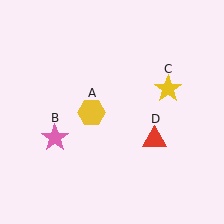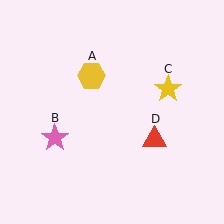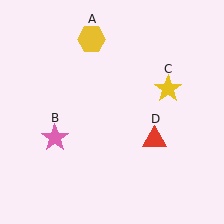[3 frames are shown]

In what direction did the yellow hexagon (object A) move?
The yellow hexagon (object A) moved up.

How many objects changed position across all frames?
1 object changed position: yellow hexagon (object A).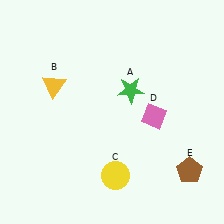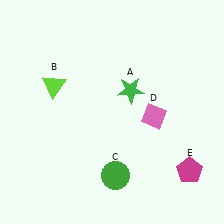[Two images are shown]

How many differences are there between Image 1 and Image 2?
There are 3 differences between the two images.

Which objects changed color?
B changed from yellow to lime. C changed from yellow to green. E changed from brown to magenta.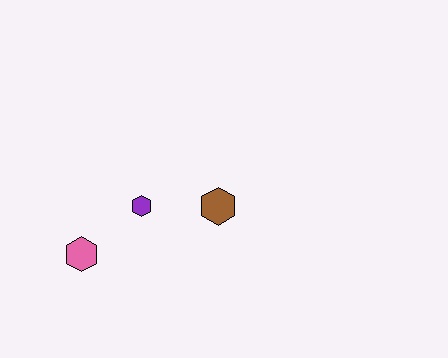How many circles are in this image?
There are no circles.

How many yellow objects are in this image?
There are no yellow objects.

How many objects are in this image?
There are 3 objects.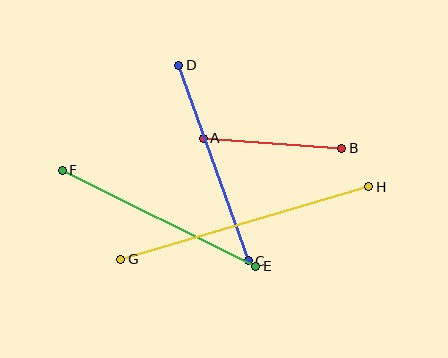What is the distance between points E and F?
The distance is approximately 216 pixels.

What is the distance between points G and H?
The distance is approximately 259 pixels.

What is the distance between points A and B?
The distance is approximately 139 pixels.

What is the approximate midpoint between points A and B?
The midpoint is at approximately (272, 143) pixels.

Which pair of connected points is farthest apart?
Points G and H are farthest apart.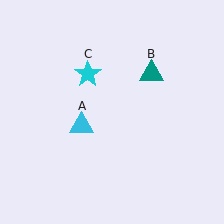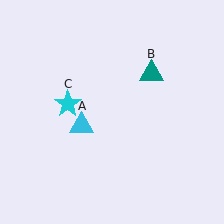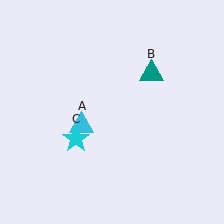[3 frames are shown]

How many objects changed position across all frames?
1 object changed position: cyan star (object C).